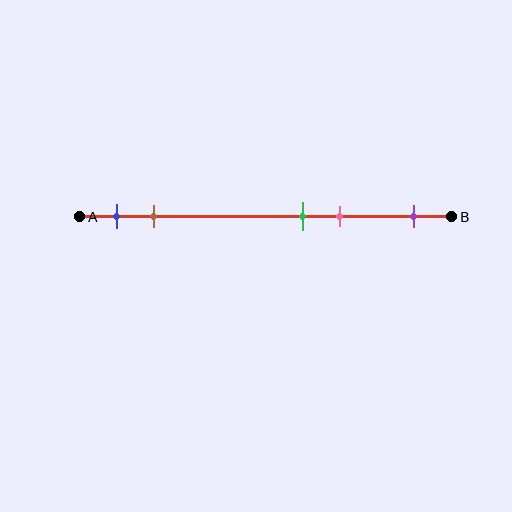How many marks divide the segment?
There are 5 marks dividing the segment.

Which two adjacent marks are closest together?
The green and pink marks are the closest adjacent pair.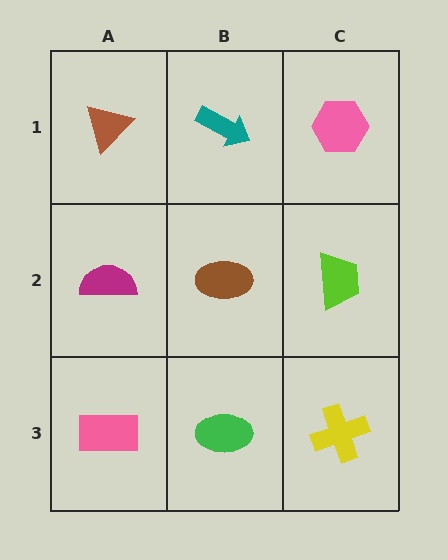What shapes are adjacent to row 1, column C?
A lime trapezoid (row 2, column C), a teal arrow (row 1, column B).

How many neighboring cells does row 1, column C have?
2.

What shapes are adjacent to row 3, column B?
A brown ellipse (row 2, column B), a pink rectangle (row 3, column A), a yellow cross (row 3, column C).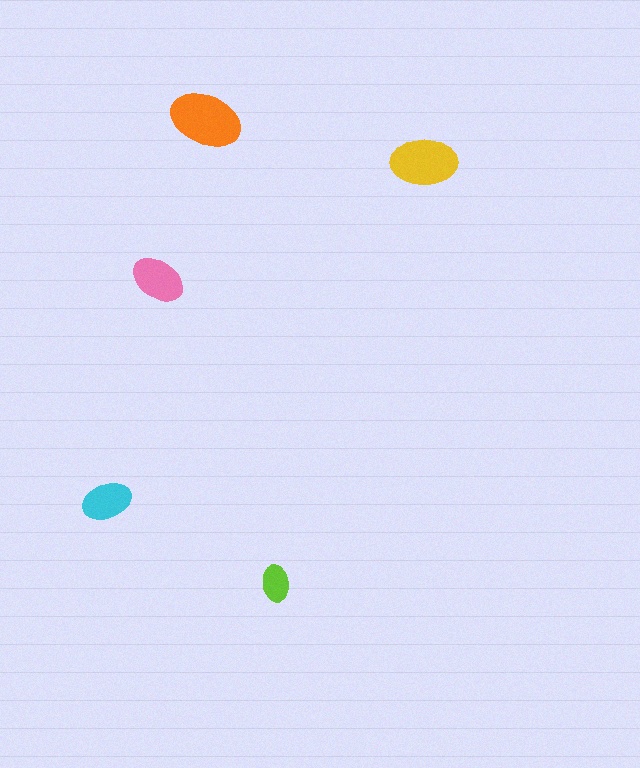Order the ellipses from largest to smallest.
the orange one, the yellow one, the pink one, the cyan one, the lime one.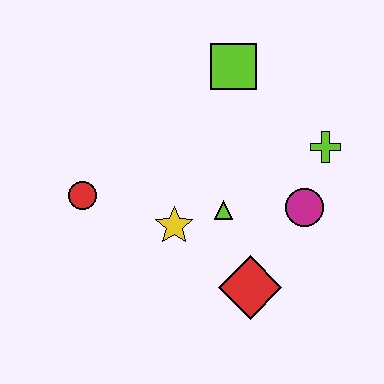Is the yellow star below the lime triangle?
Yes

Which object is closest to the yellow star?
The lime triangle is closest to the yellow star.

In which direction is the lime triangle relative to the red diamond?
The lime triangle is above the red diamond.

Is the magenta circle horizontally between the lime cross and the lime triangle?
Yes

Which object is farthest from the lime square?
The red diamond is farthest from the lime square.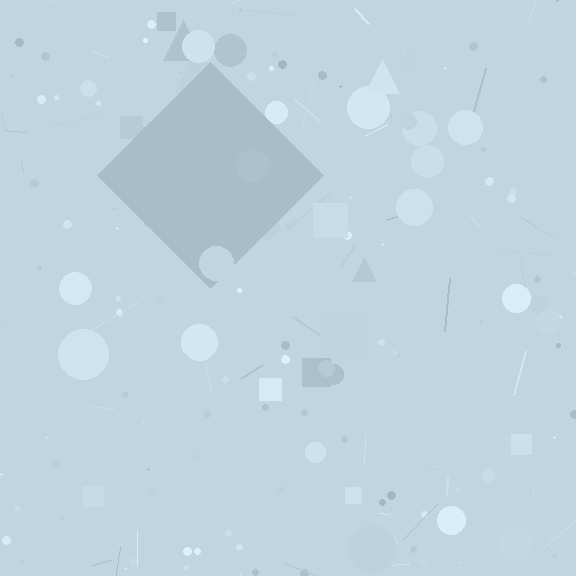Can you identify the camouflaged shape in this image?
The camouflaged shape is a diamond.